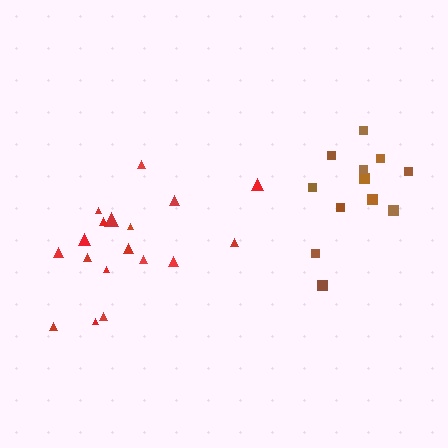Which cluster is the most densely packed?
Red.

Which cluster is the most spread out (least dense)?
Brown.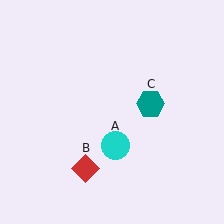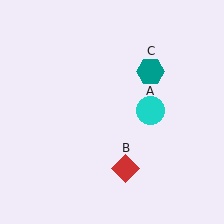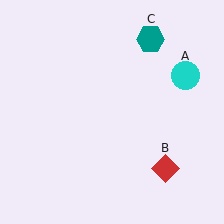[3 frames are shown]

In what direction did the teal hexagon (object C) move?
The teal hexagon (object C) moved up.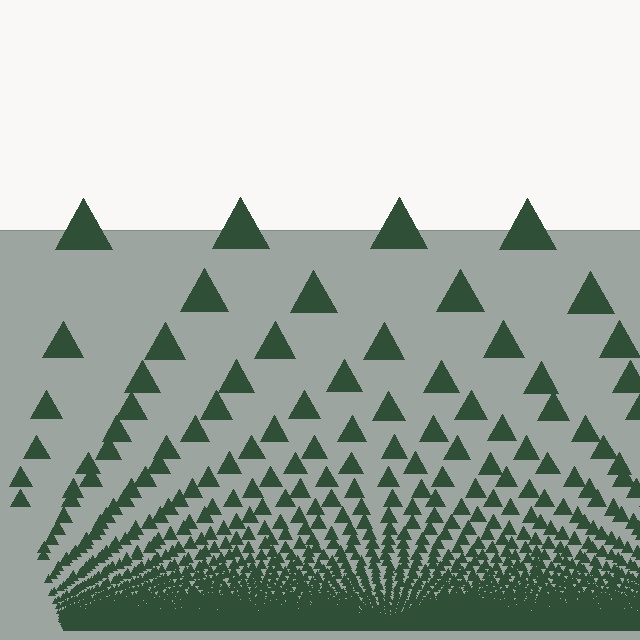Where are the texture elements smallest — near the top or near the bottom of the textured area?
Near the bottom.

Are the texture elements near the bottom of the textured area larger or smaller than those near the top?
Smaller. The gradient is inverted — elements near the bottom are smaller and denser.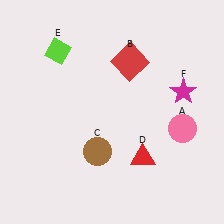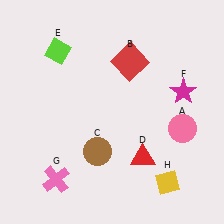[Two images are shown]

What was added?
A pink cross (G), a yellow diamond (H) were added in Image 2.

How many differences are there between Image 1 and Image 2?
There are 2 differences between the two images.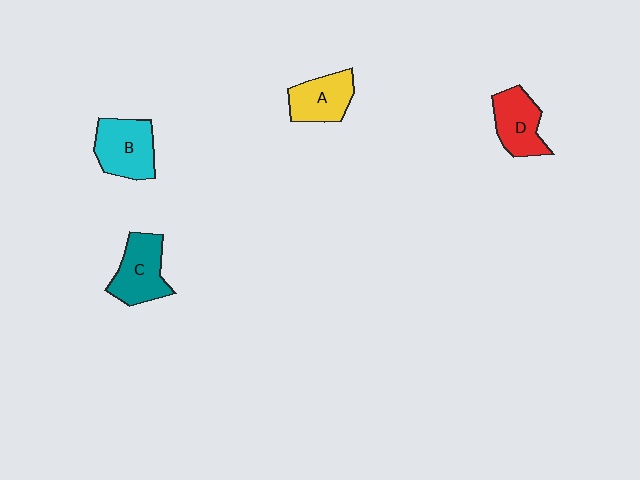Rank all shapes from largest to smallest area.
From largest to smallest: B (cyan), C (teal), D (red), A (yellow).